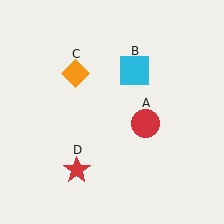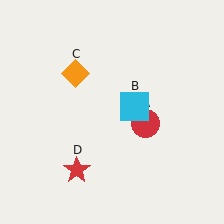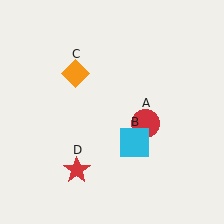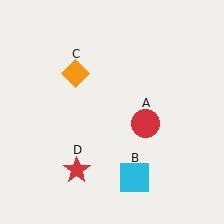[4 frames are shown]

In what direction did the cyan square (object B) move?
The cyan square (object B) moved down.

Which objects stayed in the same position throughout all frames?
Red circle (object A) and orange diamond (object C) and red star (object D) remained stationary.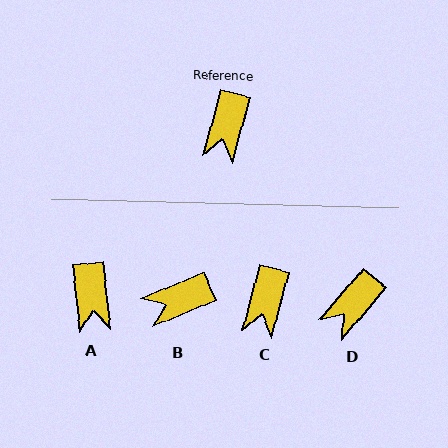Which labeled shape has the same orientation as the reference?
C.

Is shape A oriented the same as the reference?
No, it is off by about 21 degrees.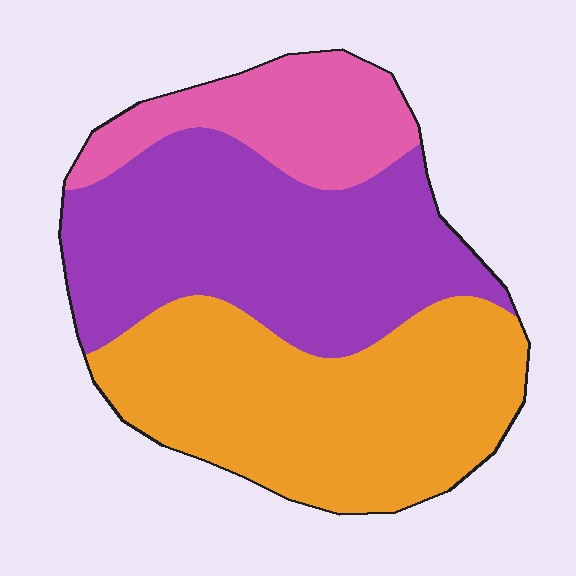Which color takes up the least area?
Pink, at roughly 15%.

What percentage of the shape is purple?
Purple covers around 40% of the shape.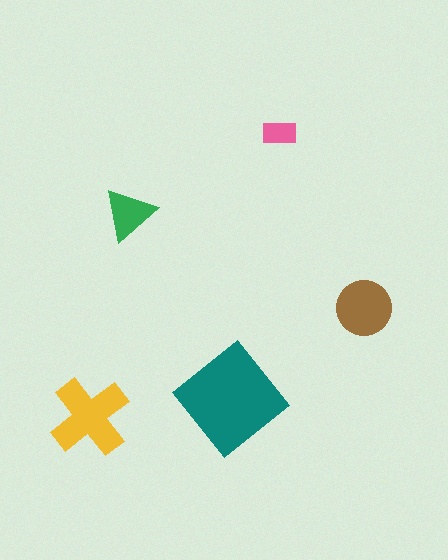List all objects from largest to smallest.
The teal diamond, the yellow cross, the brown circle, the green triangle, the pink rectangle.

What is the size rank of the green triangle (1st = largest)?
4th.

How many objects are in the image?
There are 5 objects in the image.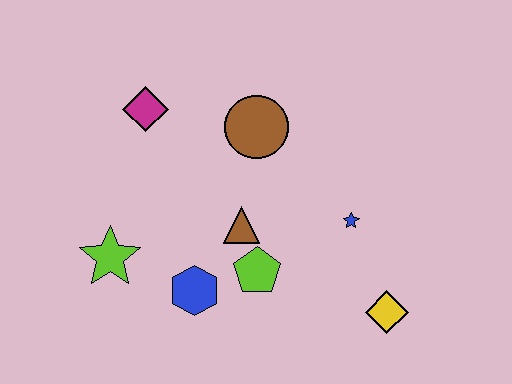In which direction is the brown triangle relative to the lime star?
The brown triangle is to the right of the lime star.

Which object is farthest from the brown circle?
The yellow diamond is farthest from the brown circle.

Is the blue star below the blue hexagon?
No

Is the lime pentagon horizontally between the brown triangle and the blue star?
Yes